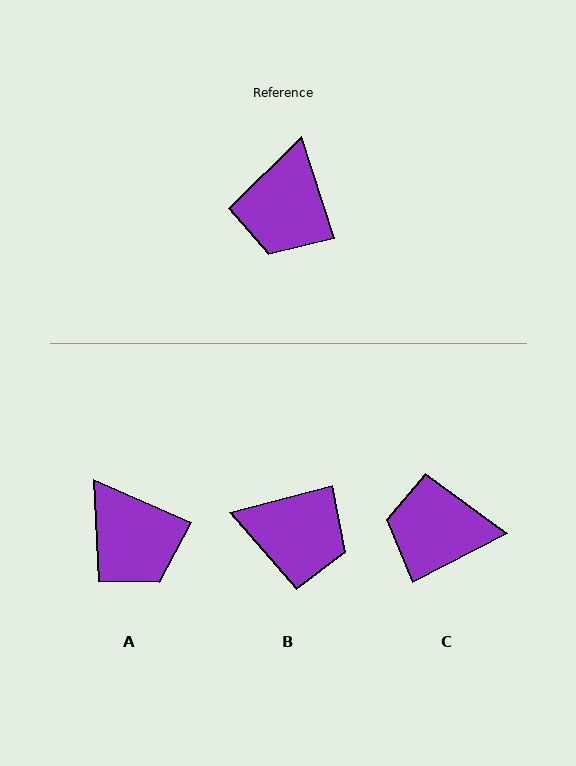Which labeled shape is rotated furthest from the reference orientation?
B, about 87 degrees away.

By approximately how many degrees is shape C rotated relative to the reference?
Approximately 81 degrees clockwise.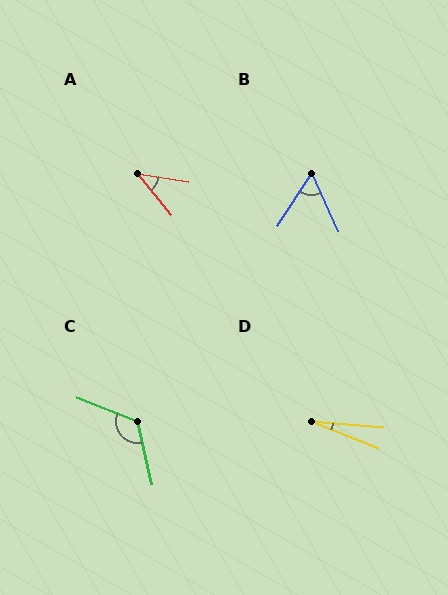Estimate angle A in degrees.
Approximately 43 degrees.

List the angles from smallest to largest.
D (17°), A (43°), B (58°), C (125°).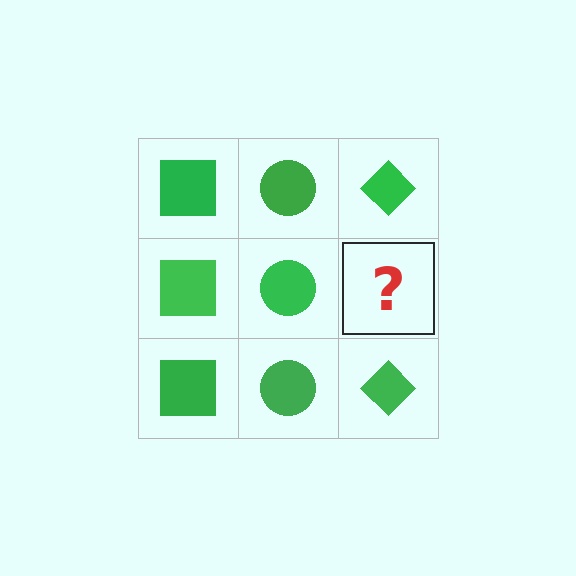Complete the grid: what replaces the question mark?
The question mark should be replaced with a green diamond.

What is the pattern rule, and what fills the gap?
The rule is that each column has a consistent shape. The gap should be filled with a green diamond.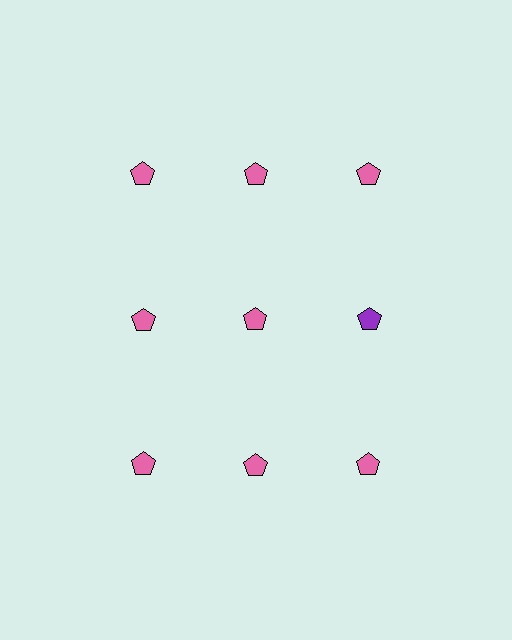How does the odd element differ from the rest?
It has a different color: purple instead of pink.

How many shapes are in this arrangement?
There are 9 shapes arranged in a grid pattern.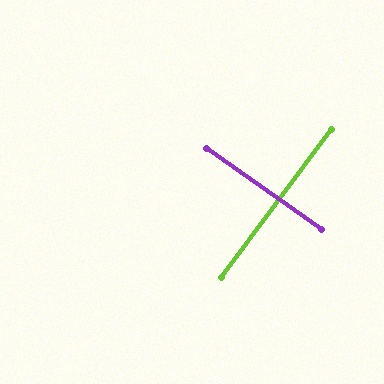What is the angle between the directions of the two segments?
Approximately 88 degrees.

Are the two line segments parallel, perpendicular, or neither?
Perpendicular — they meet at approximately 88°.